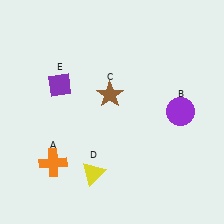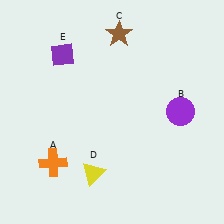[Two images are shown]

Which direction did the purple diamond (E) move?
The purple diamond (E) moved up.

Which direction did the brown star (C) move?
The brown star (C) moved up.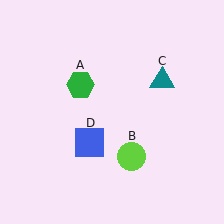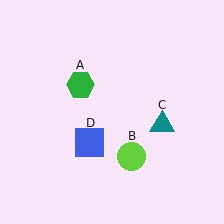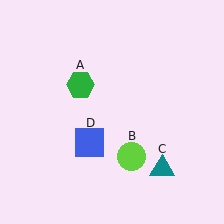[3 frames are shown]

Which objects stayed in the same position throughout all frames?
Green hexagon (object A) and lime circle (object B) and blue square (object D) remained stationary.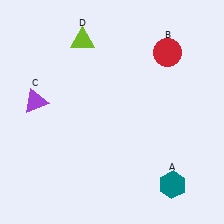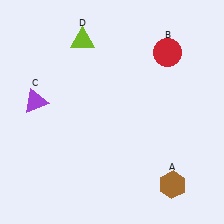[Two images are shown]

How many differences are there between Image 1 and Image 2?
There is 1 difference between the two images.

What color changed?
The hexagon (A) changed from teal in Image 1 to brown in Image 2.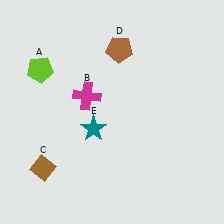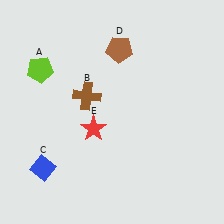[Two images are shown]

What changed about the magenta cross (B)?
In Image 1, B is magenta. In Image 2, it changed to brown.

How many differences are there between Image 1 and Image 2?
There are 3 differences between the two images.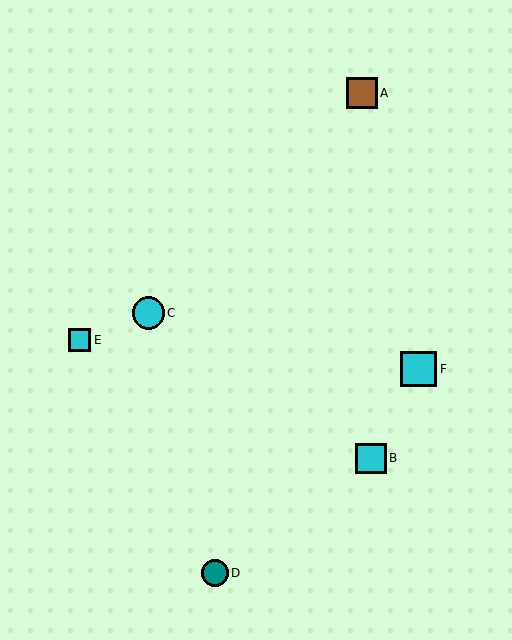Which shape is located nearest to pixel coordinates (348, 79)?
The brown square (labeled A) at (362, 93) is nearest to that location.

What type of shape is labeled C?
Shape C is a cyan circle.